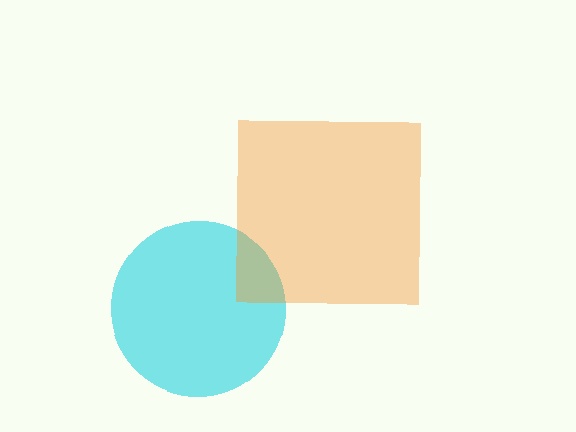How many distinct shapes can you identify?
There are 2 distinct shapes: a cyan circle, an orange square.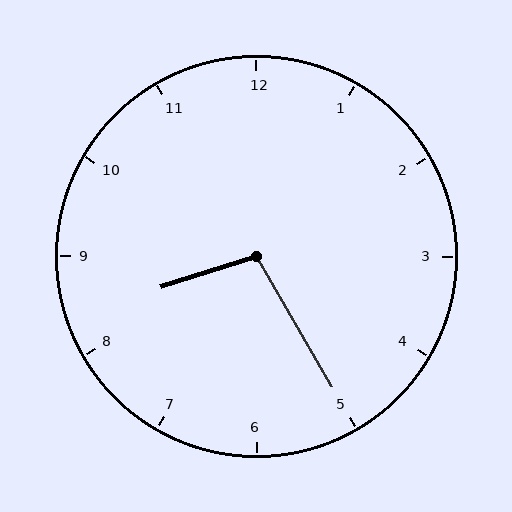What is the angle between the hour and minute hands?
Approximately 102 degrees.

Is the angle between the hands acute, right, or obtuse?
It is obtuse.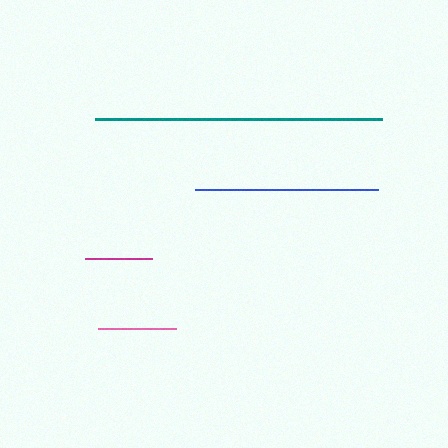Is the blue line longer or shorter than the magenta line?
The blue line is longer than the magenta line.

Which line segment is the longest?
The teal line is the longest at approximately 288 pixels.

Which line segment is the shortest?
The magenta line is the shortest at approximately 67 pixels.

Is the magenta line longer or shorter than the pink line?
The pink line is longer than the magenta line.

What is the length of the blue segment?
The blue segment is approximately 182 pixels long.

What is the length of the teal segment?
The teal segment is approximately 288 pixels long.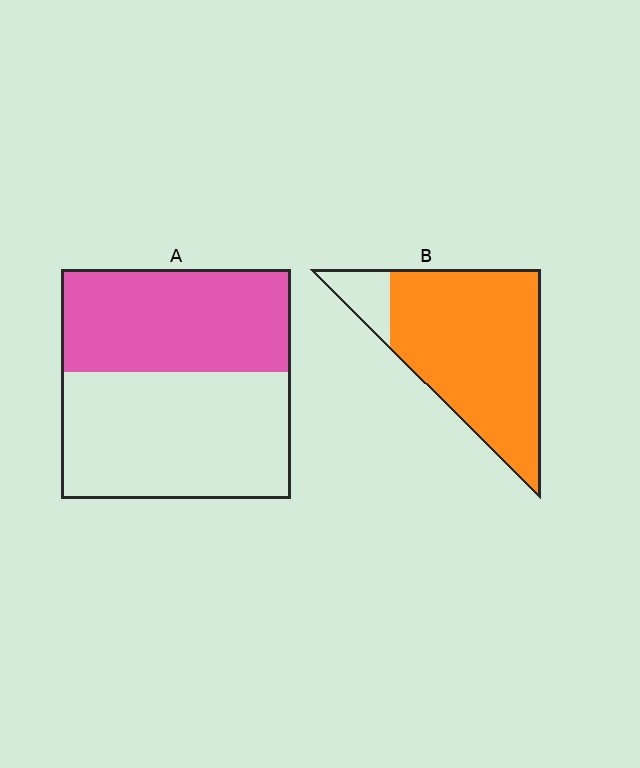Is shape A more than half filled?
No.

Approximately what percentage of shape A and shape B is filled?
A is approximately 45% and B is approximately 90%.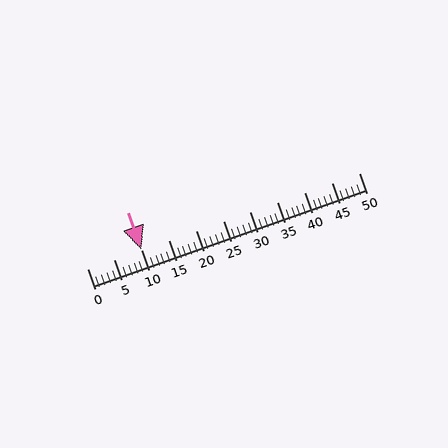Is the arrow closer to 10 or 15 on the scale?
The arrow is closer to 10.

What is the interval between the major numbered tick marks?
The major tick marks are spaced 5 units apart.